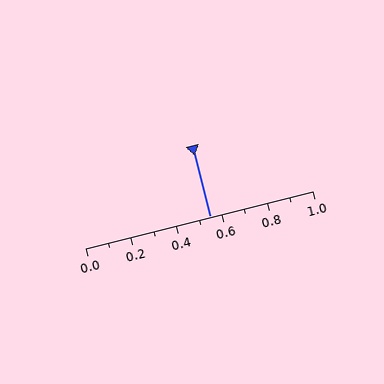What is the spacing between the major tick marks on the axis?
The major ticks are spaced 0.2 apart.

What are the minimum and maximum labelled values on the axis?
The axis runs from 0.0 to 1.0.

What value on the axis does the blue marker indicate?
The marker indicates approximately 0.55.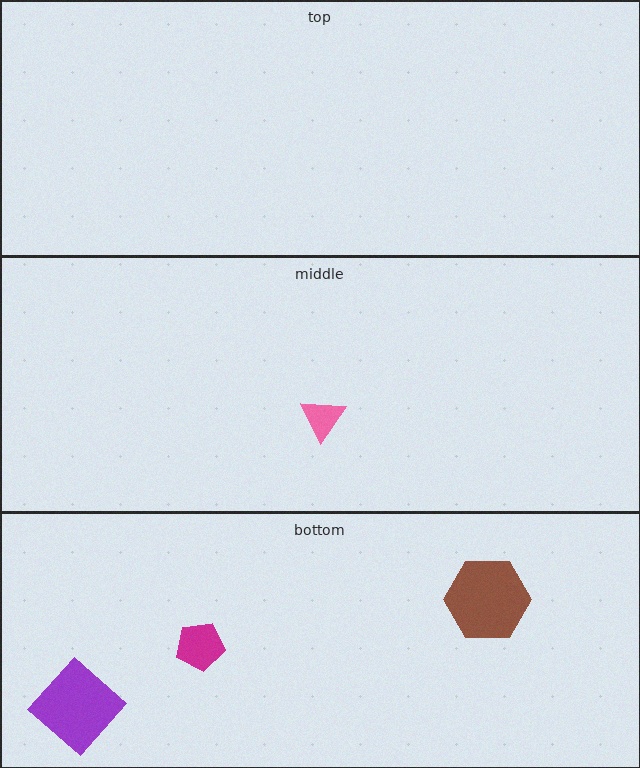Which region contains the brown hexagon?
The bottom region.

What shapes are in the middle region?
The pink triangle.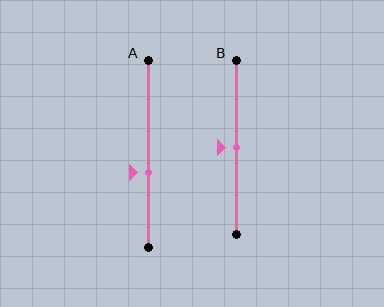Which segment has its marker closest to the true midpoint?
Segment B has its marker closest to the true midpoint.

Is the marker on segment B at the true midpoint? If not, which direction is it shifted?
Yes, the marker on segment B is at the true midpoint.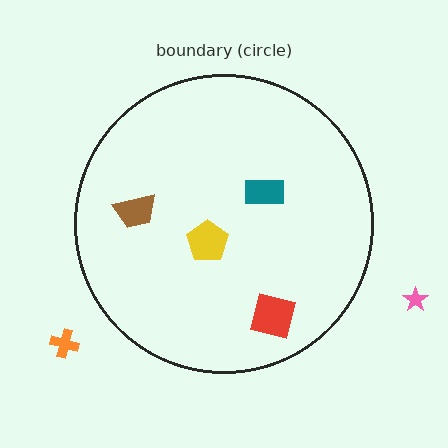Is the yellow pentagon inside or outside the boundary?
Inside.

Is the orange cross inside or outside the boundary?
Outside.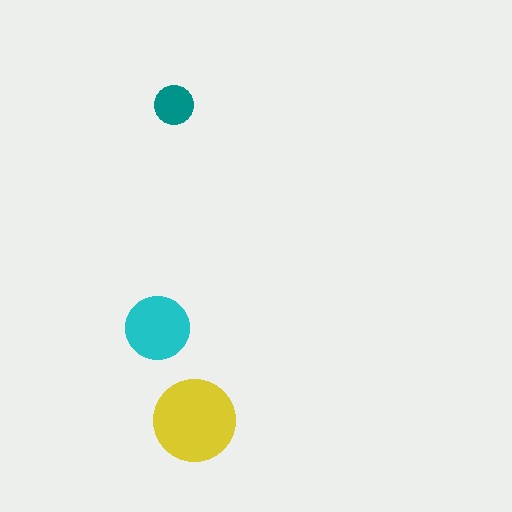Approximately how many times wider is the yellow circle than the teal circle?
About 2 times wider.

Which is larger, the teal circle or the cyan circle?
The cyan one.